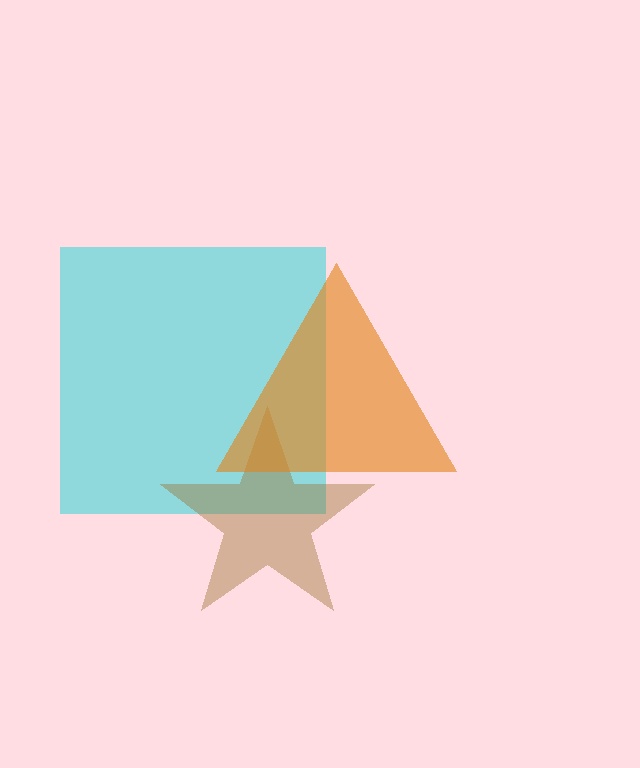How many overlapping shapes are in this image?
There are 3 overlapping shapes in the image.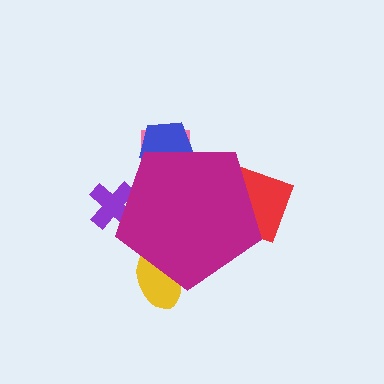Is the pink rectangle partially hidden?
Yes, the pink rectangle is partially hidden behind the magenta pentagon.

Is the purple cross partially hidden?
Yes, the purple cross is partially hidden behind the magenta pentagon.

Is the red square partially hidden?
Yes, the red square is partially hidden behind the magenta pentagon.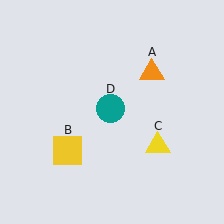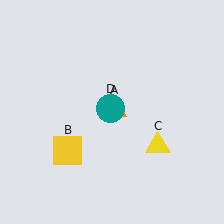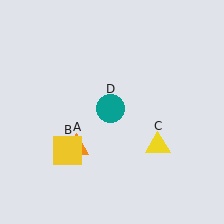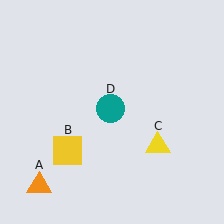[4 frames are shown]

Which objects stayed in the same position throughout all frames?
Yellow square (object B) and yellow triangle (object C) and teal circle (object D) remained stationary.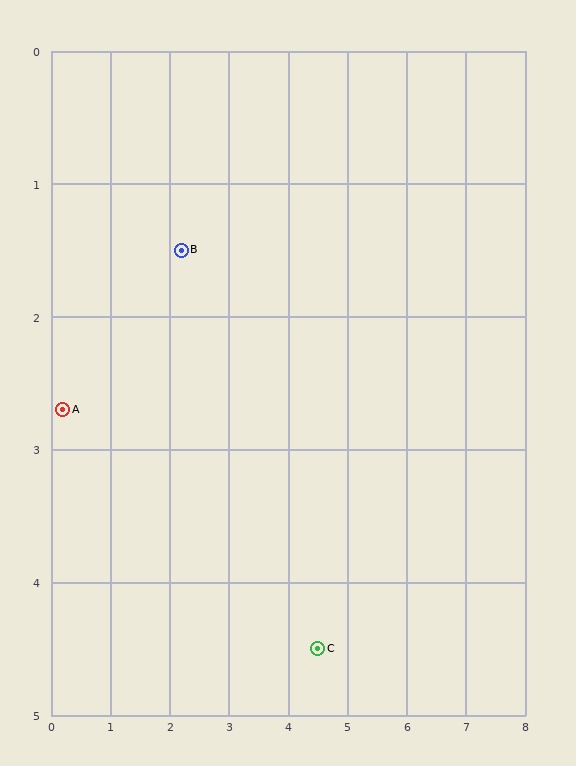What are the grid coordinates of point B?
Point B is at approximately (2.2, 1.5).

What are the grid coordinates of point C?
Point C is at approximately (4.5, 4.5).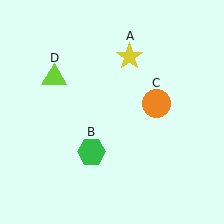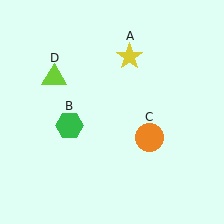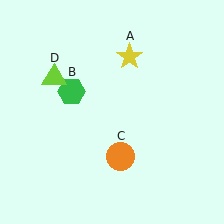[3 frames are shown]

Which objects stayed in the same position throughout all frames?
Yellow star (object A) and lime triangle (object D) remained stationary.